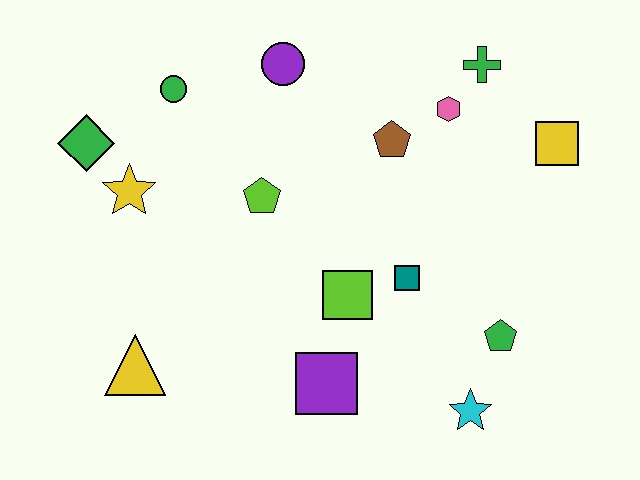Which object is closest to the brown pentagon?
The pink hexagon is closest to the brown pentagon.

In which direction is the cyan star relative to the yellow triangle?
The cyan star is to the right of the yellow triangle.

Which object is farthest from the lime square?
The green diamond is farthest from the lime square.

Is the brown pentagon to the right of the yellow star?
Yes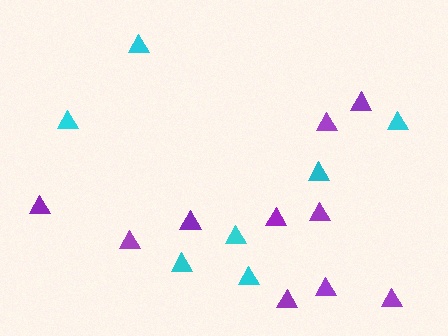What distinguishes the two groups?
There are 2 groups: one group of purple triangles (10) and one group of cyan triangles (7).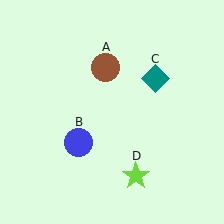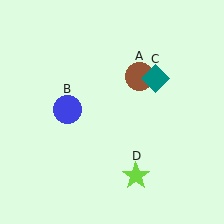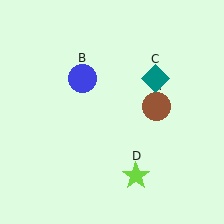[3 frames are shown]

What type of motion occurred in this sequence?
The brown circle (object A), blue circle (object B) rotated clockwise around the center of the scene.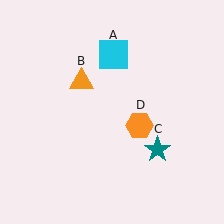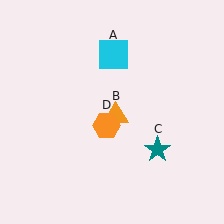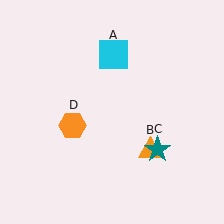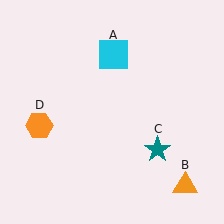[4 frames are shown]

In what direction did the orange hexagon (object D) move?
The orange hexagon (object D) moved left.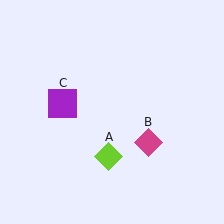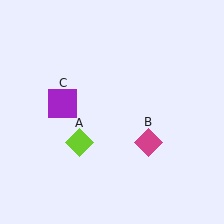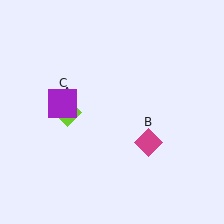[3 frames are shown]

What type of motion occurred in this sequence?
The lime diamond (object A) rotated clockwise around the center of the scene.